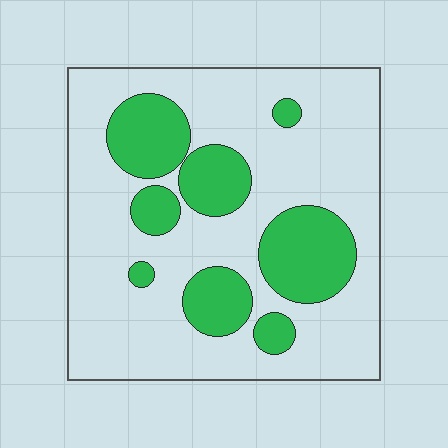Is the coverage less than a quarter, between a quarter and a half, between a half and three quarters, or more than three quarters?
Between a quarter and a half.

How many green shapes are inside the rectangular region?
8.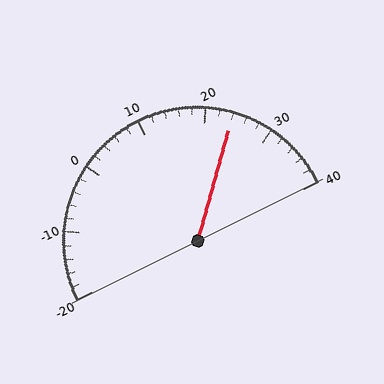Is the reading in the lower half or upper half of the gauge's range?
The reading is in the upper half of the range (-20 to 40).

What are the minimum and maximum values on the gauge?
The gauge ranges from -20 to 40.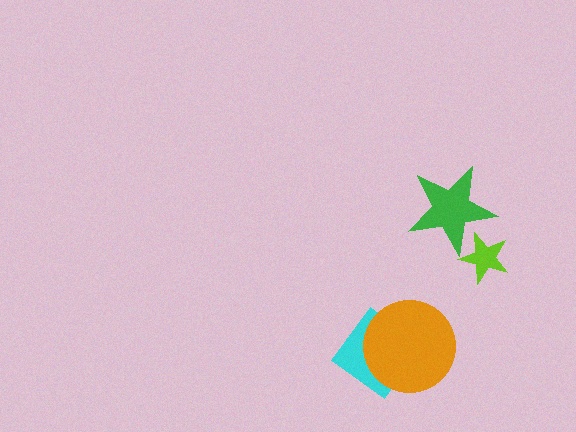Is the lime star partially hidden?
Yes, it is partially covered by another shape.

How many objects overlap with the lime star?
1 object overlaps with the lime star.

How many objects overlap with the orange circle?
1 object overlaps with the orange circle.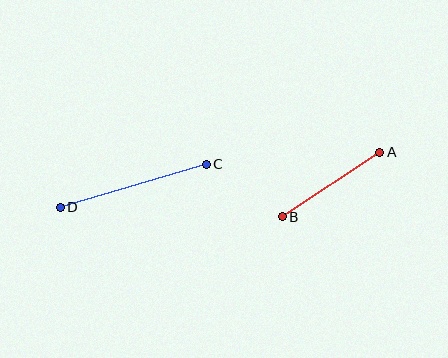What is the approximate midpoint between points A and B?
The midpoint is at approximately (331, 184) pixels.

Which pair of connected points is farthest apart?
Points C and D are farthest apart.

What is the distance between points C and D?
The distance is approximately 152 pixels.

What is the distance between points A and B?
The distance is approximately 117 pixels.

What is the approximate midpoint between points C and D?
The midpoint is at approximately (133, 186) pixels.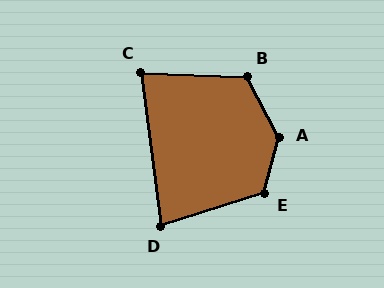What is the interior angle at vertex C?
Approximately 81 degrees (acute).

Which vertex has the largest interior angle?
A, at approximately 138 degrees.